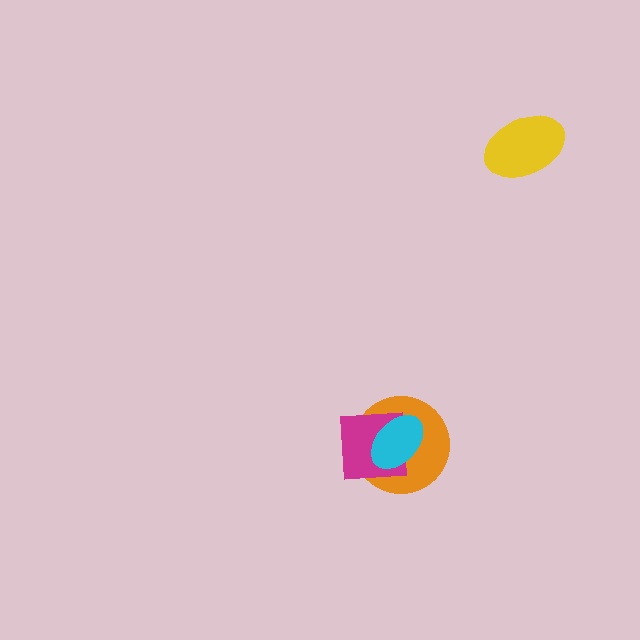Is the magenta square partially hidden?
Yes, it is partially covered by another shape.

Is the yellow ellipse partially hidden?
No, no other shape covers it.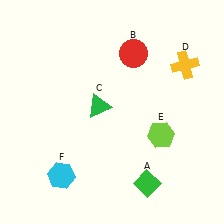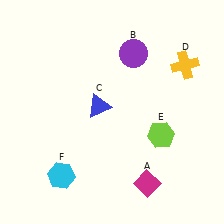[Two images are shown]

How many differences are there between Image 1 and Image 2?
There are 3 differences between the two images.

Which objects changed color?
A changed from green to magenta. B changed from red to purple. C changed from green to blue.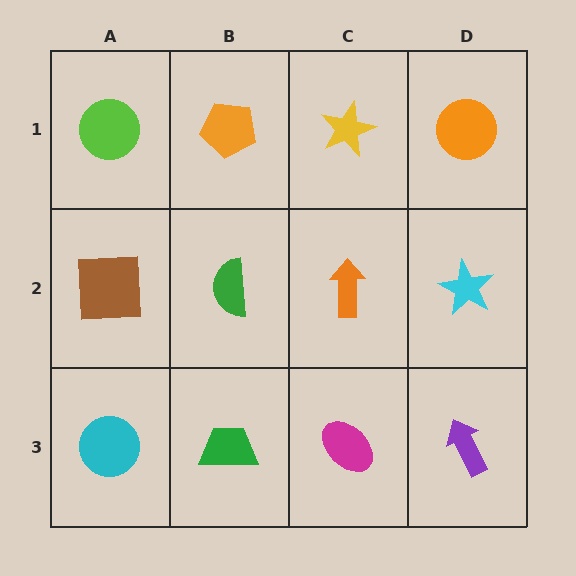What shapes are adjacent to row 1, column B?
A green semicircle (row 2, column B), a lime circle (row 1, column A), a yellow star (row 1, column C).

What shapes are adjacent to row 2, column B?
An orange pentagon (row 1, column B), a green trapezoid (row 3, column B), a brown square (row 2, column A), an orange arrow (row 2, column C).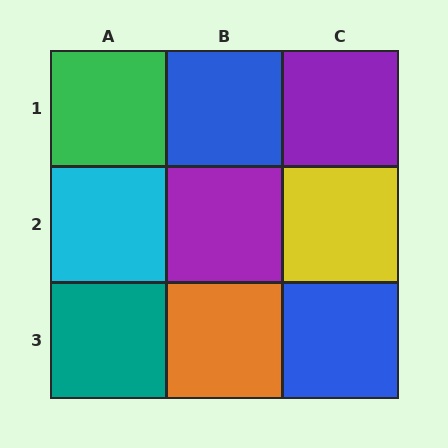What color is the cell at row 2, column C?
Yellow.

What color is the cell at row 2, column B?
Purple.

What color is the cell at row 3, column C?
Blue.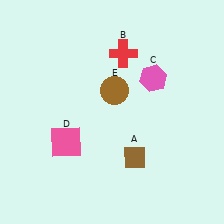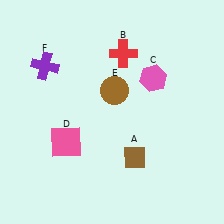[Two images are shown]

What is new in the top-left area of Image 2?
A purple cross (F) was added in the top-left area of Image 2.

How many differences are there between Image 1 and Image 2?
There is 1 difference between the two images.